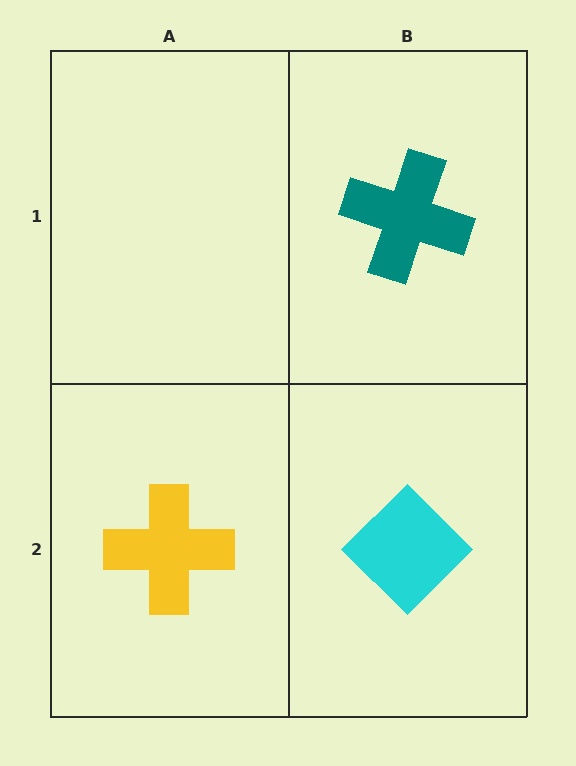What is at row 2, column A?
A yellow cross.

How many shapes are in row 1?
1 shape.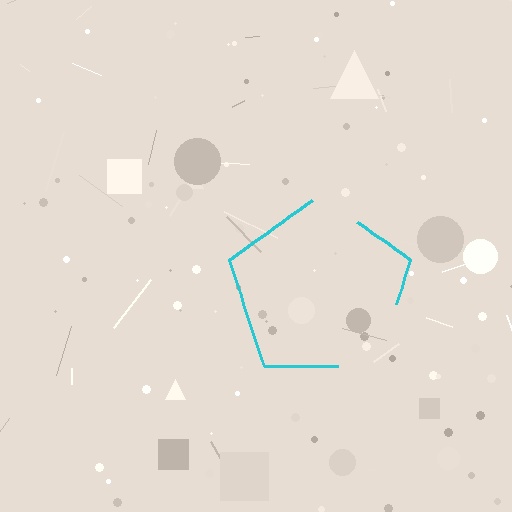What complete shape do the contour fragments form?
The contour fragments form a pentagon.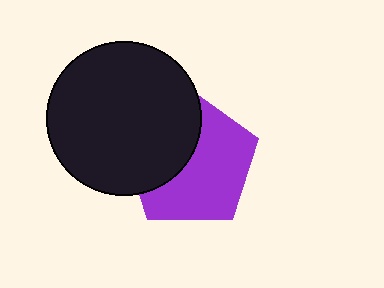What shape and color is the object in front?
The object in front is a black circle.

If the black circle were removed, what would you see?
You would see the complete purple pentagon.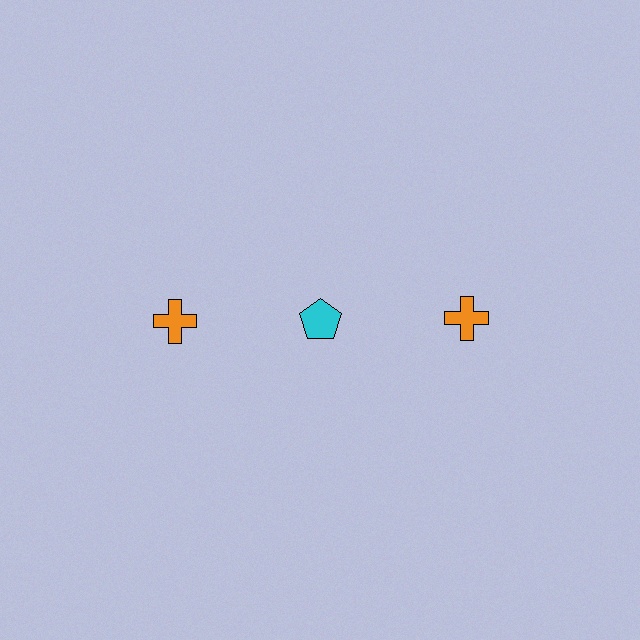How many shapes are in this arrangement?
There are 3 shapes arranged in a grid pattern.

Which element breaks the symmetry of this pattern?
The cyan pentagon in the top row, second from left column breaks the symmetry. All other shapes are orange crosses.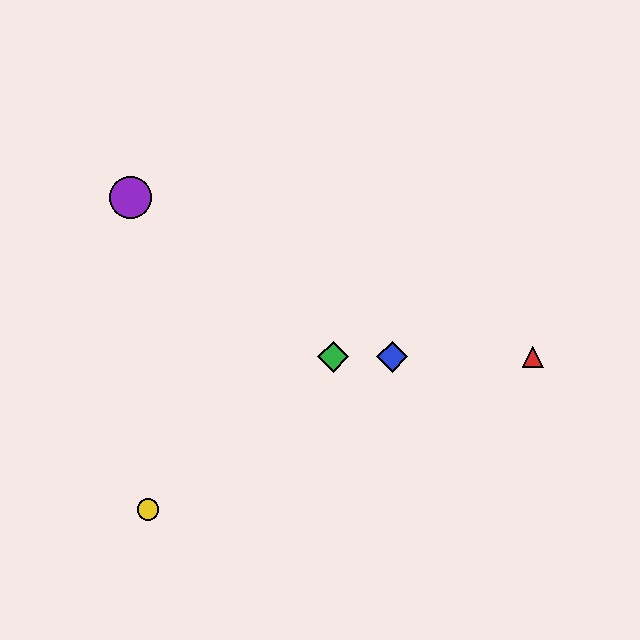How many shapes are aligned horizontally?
3 shapes (the red triangle, the blue diamond, the green diamond) are aligned horizontally.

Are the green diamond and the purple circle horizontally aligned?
No, the green diamond is at y≈357 and the purple circle is at y≈197.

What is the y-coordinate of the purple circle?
The purple circle is at y≈197.